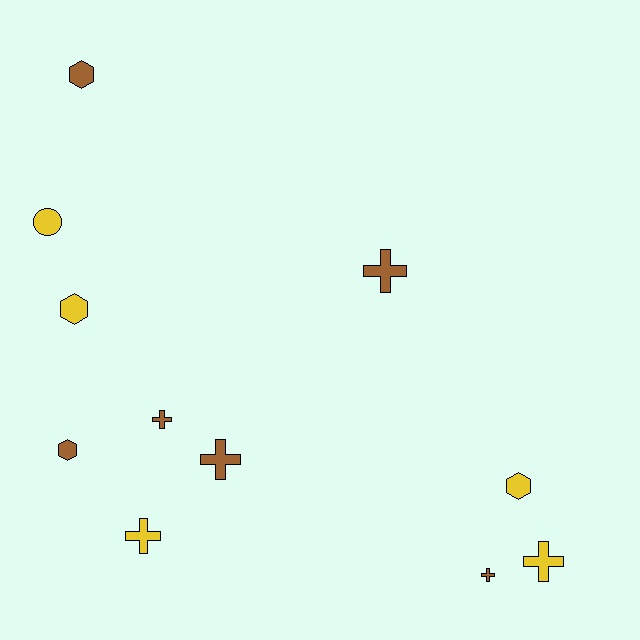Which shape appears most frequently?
Cross, with 6 objects.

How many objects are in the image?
There are 11 objects.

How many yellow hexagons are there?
There are 2 yellow hexagons.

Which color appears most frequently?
Brown, with 6 objects.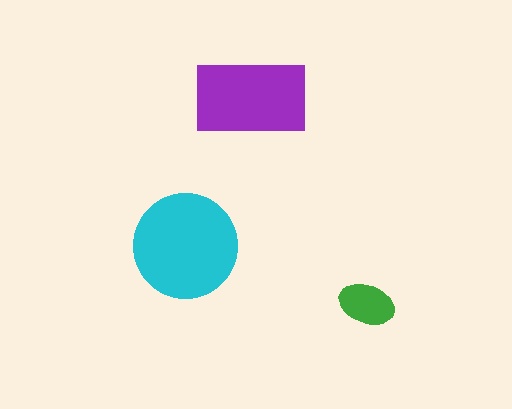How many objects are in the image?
There are 3 objects in the image.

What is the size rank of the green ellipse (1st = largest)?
3rd.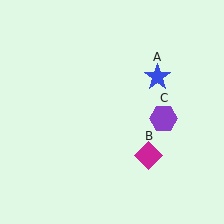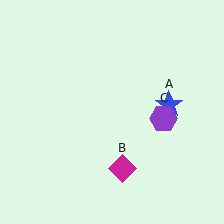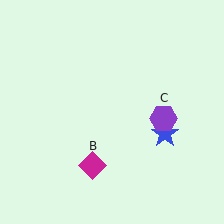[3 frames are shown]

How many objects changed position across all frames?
2 objects changed position: blue star (object A), magenta diamond (object B).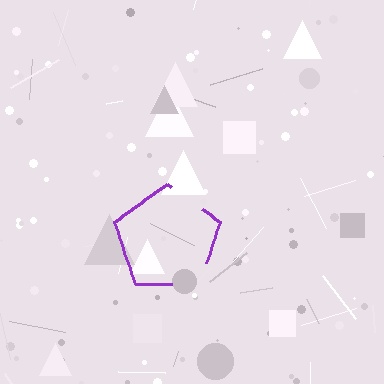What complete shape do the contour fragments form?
The contour fragments form a pentagon.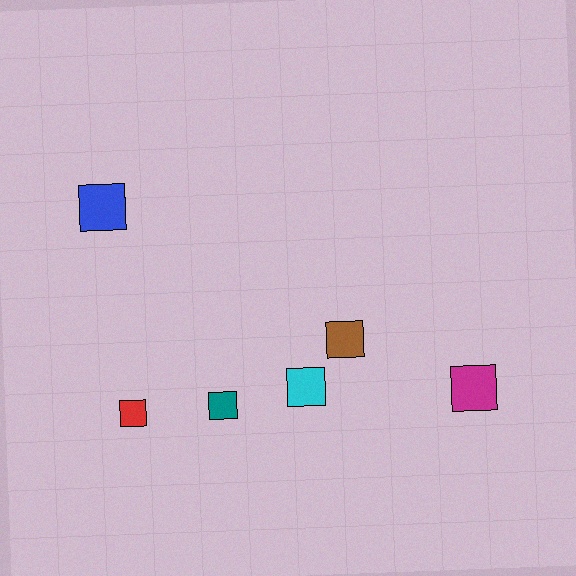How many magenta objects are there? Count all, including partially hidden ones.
There is 1 magenta object.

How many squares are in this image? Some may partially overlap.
There are 6 squares.